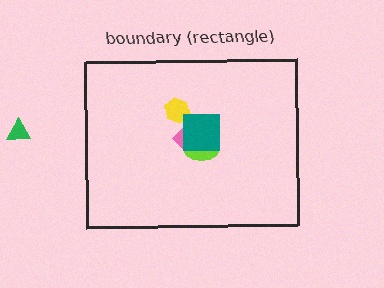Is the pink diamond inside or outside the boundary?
Inside.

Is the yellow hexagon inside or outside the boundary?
Inside.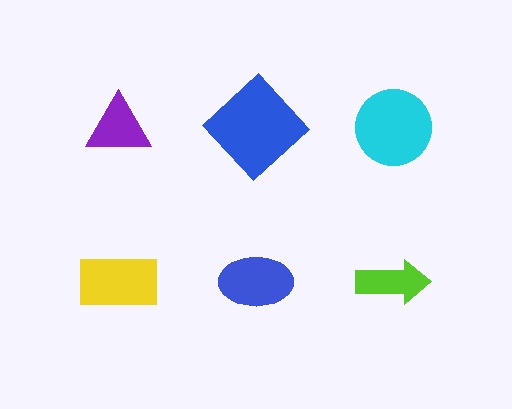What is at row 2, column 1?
A yellow rectangle.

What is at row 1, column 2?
A blue diamond.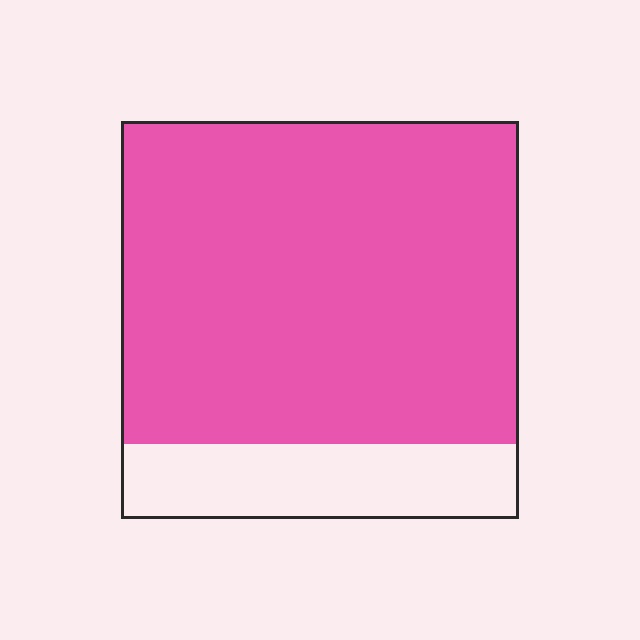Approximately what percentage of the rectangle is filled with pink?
Approximately 80%.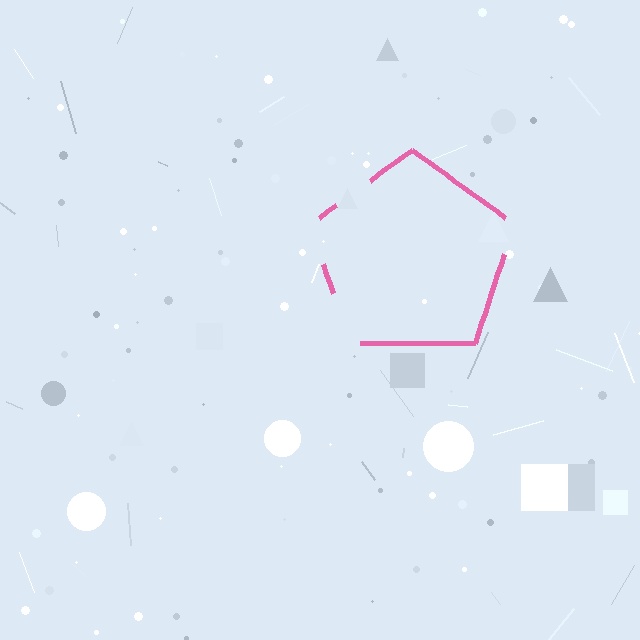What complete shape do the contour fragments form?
The contour fragments form a pentagon.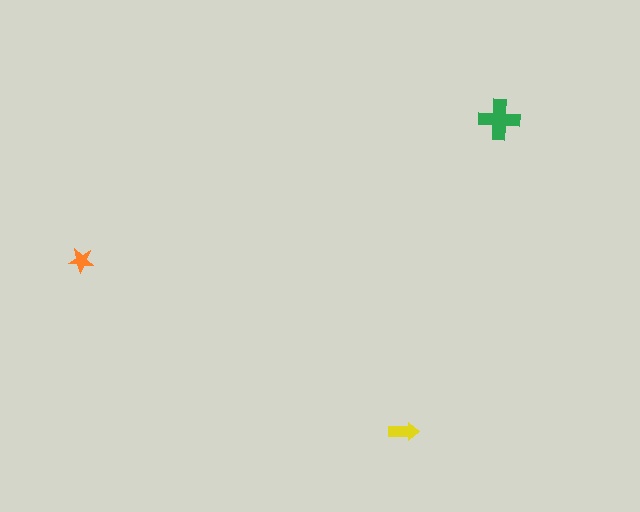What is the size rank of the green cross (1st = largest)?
1st.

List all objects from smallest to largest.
The orange star, the yellow arrow, the green cross.